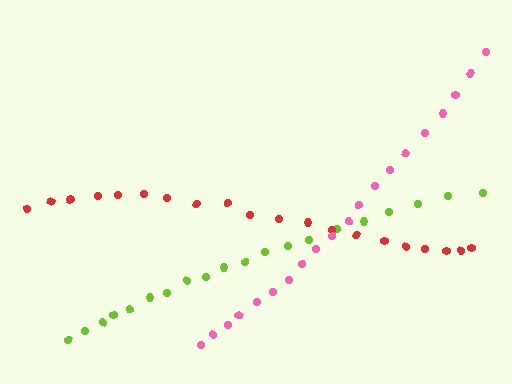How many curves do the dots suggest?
There are 3 distinct paths.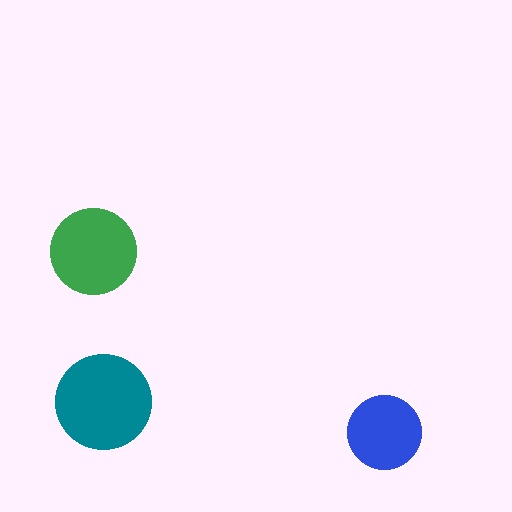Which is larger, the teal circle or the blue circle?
The teal one.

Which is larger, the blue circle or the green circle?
The green one.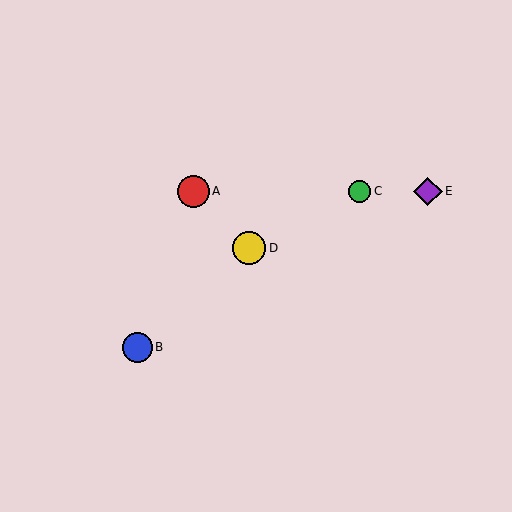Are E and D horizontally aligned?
No, E is at y≈191 and D is at y≈248.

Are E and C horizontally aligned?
Yes, both are at y≈191.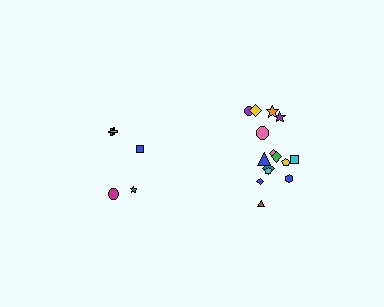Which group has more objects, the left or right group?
The right group.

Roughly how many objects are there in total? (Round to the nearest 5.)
Roughly 20 objects in total.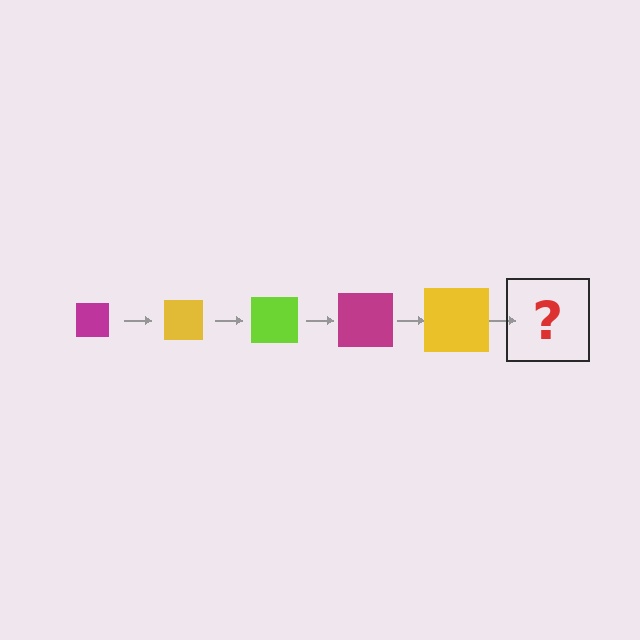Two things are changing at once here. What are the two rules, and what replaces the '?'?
The two rules are that the square grows larger each step and the color cycles through magenta, yellow, and lime. The '?' should be a lime square, larger than the previous one.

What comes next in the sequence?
The next element should be a lime square, larger than the previous one.